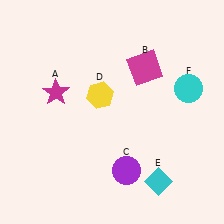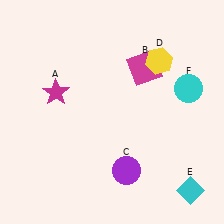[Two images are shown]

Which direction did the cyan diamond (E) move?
The cyan diamond (E) moved right.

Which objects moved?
The objects that moved are: the yellow hexagon (D), the cyan diamond (E).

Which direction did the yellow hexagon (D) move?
The yellow hexagon (D) moved right.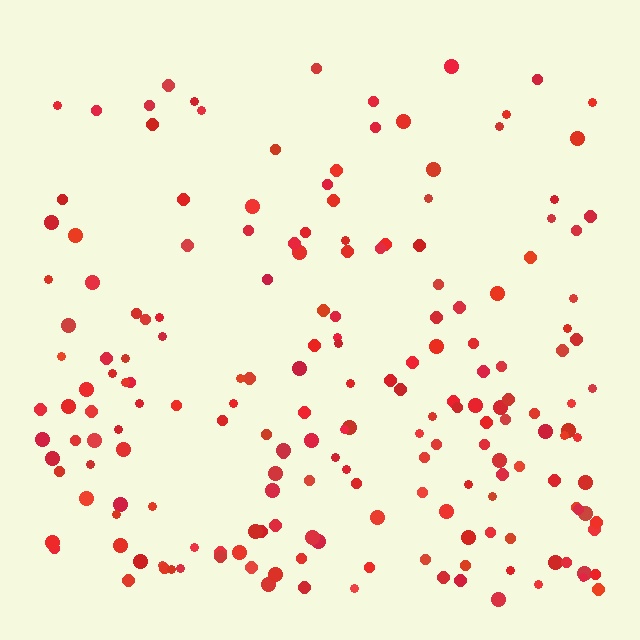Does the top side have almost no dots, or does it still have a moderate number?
Still a moderate number, just noticeably fewer than the bottom.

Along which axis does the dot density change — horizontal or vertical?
Vertical.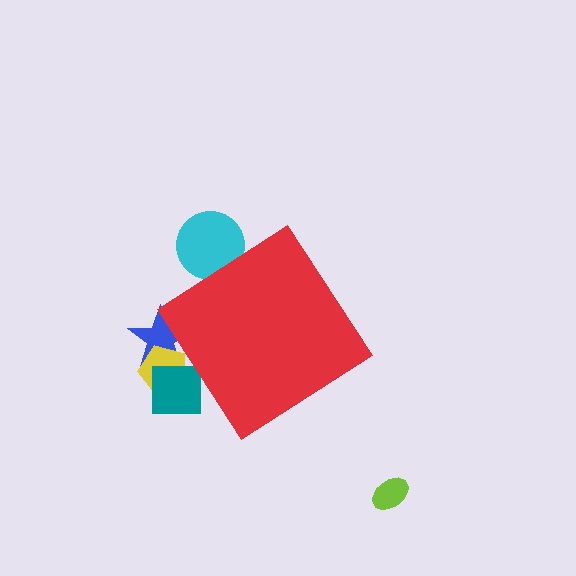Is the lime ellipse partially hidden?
No, the lime ellipse is fully visible.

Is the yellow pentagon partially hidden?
Yes, the yellow pentagon is partially hidden behind the red diamond.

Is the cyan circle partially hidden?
Yes, the cyan circle is partially hidden behind the red diamond.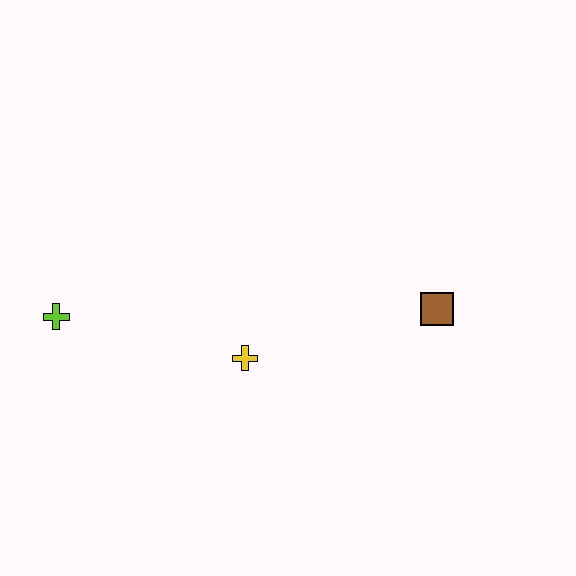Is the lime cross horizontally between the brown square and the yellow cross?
No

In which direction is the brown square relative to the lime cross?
The brown square is to the right of the lime cross.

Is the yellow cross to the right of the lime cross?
Yes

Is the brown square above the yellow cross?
Yes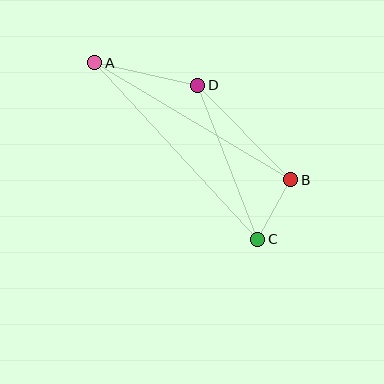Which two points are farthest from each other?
Points A and C are farthest from each other.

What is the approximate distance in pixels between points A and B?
The distance between A and B is approximately 228 pixels.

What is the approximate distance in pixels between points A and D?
The distance between A and D is approximately 105 pixels.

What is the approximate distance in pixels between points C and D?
The distance between C and D is approximately 165 pixels.